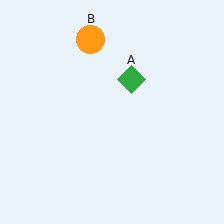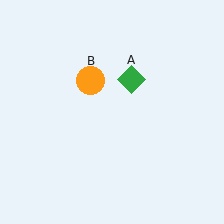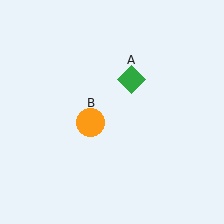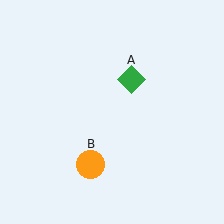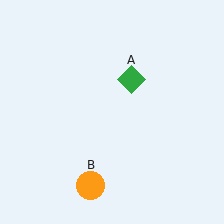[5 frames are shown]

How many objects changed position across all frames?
1 object changed position: orange circle (object B).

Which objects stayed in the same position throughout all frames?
Green diamond (object A) remained stationary.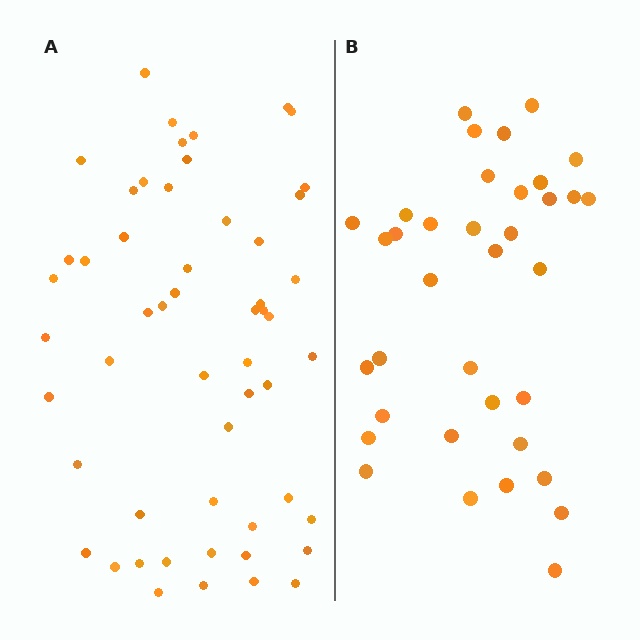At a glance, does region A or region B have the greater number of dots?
Region A (the left region) has more dots.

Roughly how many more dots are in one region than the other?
Region A has approximately 20 more dots than region B.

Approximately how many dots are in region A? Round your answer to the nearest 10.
About 50 dots. (The exact count is 54, which rounds to 50.)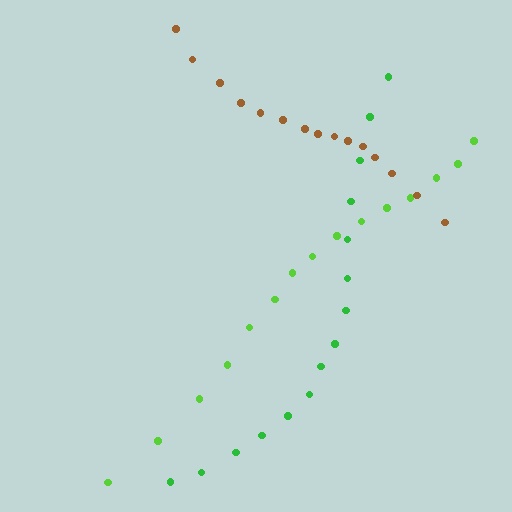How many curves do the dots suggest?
There are 3 distinct paths.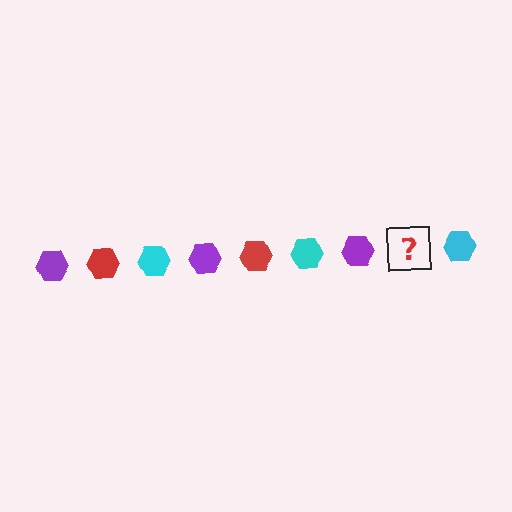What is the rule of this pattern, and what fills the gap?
The rule is that the pattern cycles through purple, red, cyan hexagons. The gap should be filled with a red hexagon.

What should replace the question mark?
The question mark should be replaced with a red hexagon.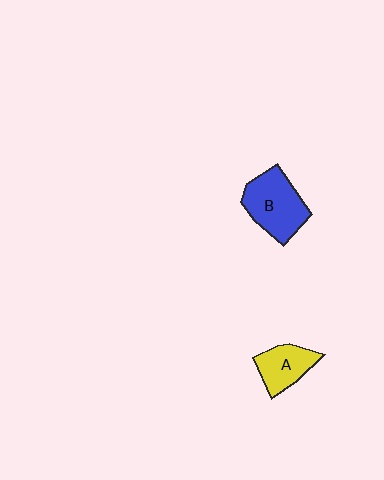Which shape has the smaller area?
Shape A (yellow).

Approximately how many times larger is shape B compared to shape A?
Approximately 1.5 times.